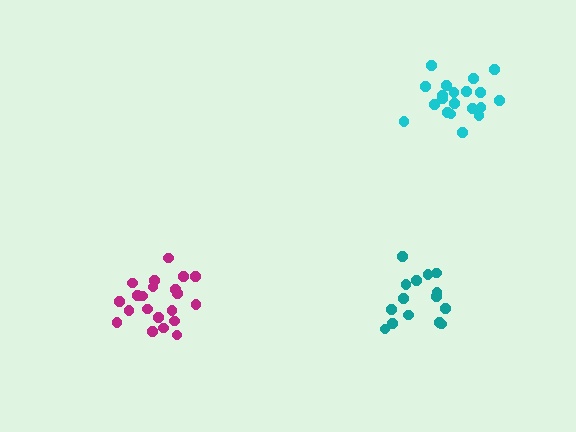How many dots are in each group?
Group 1: 21 dots, Group 2: 21 dots, Group 3: 15 dots (57 total).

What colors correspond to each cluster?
The clusters are colored: cyan, magenta, teal.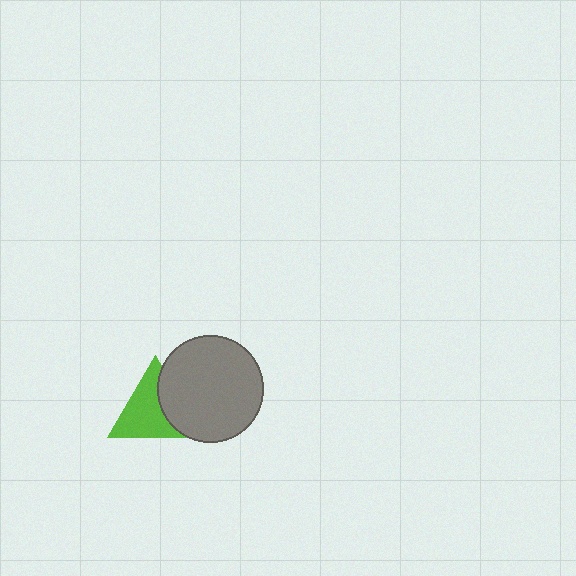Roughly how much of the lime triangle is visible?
Most of it is visible (roughly 66%).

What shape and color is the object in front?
The object in front is a gray circle.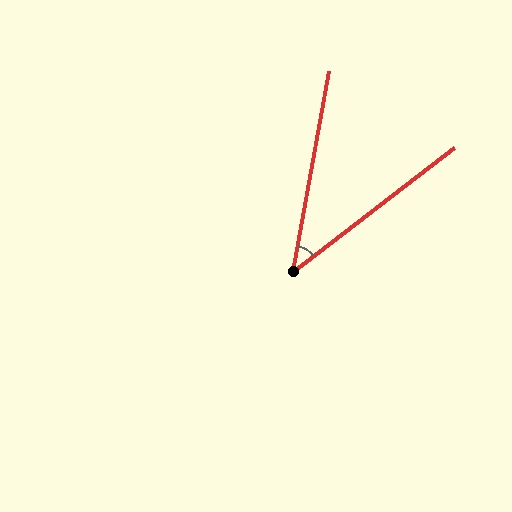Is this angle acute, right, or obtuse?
It is acute.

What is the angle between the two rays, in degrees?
Approximately 42 degrees.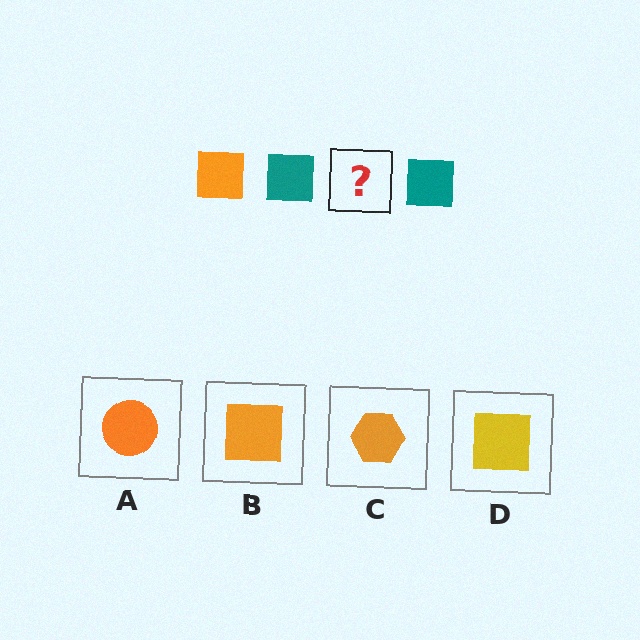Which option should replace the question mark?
Option B.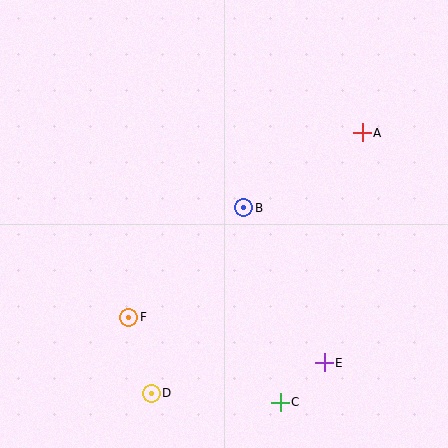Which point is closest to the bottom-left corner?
Point D is closest to the bottom-left corner.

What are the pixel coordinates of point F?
Point F is at (129, 317).